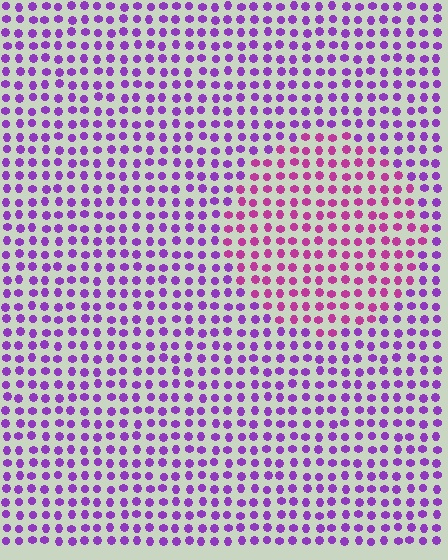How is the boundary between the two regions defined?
The boundary is defined purely by a slight shift in hue (about 37 degrees). Spacing, size, and orientation are identical on both sides.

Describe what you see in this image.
The image is filled with small purple elements in a uniform arrangement. A circle-shaped region is visible where the elements are tinted to a slightly different hue, forming a subtle color boundary.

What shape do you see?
I see a circle.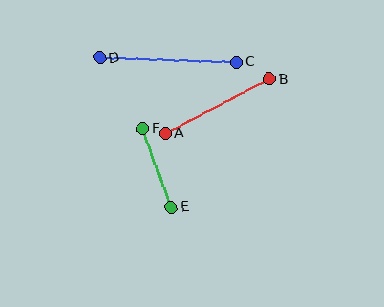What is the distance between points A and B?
The distance is approximately 117 pixels.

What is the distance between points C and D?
The distance is approximately 137 pixels.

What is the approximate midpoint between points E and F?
The midpoint is at approximately (157, 168) pixels.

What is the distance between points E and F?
The distance is approximately 84 pixels.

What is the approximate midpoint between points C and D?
The midpoint is at approximately (168, 60) pixels.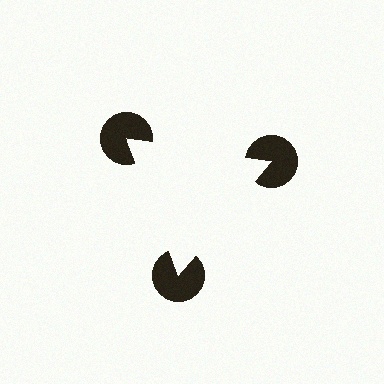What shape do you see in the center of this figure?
An illusory triangle — its edges are inferred from the aligned wedge cuts in the pac-man discs, not physically drawn.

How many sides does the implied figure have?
3 sides.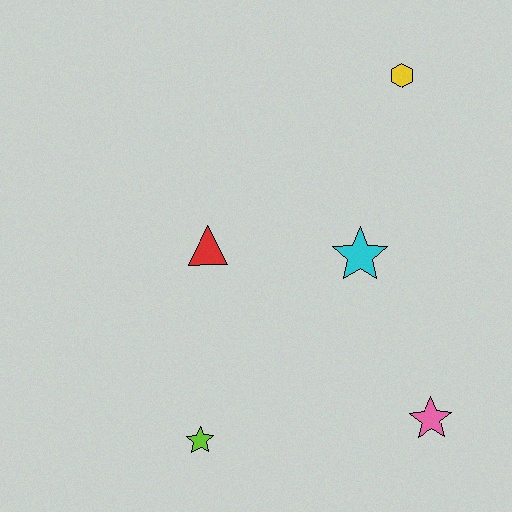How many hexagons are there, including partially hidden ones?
There is 1 hexagon.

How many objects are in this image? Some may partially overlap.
There are 5 objects.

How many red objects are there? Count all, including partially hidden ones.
There is 1 red object.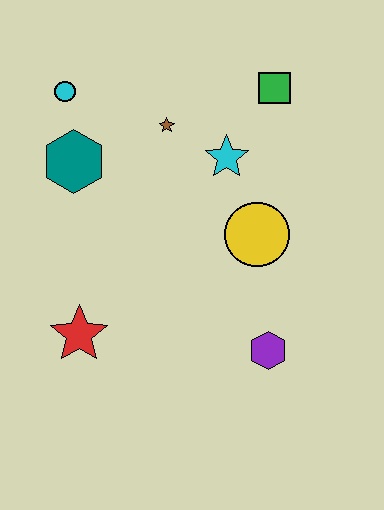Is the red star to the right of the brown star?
No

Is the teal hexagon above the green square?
No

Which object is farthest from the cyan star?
The red star is farthest from the cyan star.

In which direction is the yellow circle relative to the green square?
The yellow circle is below the green square.